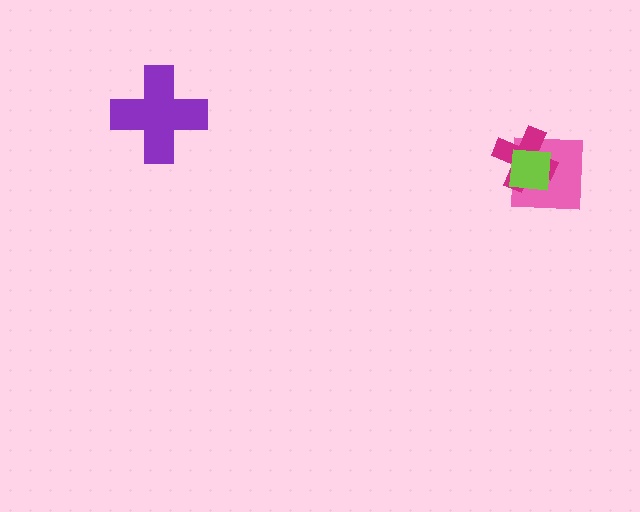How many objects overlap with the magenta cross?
2 objects overlap with the magenta cross.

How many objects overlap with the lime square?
2 objects overlap with the lime square.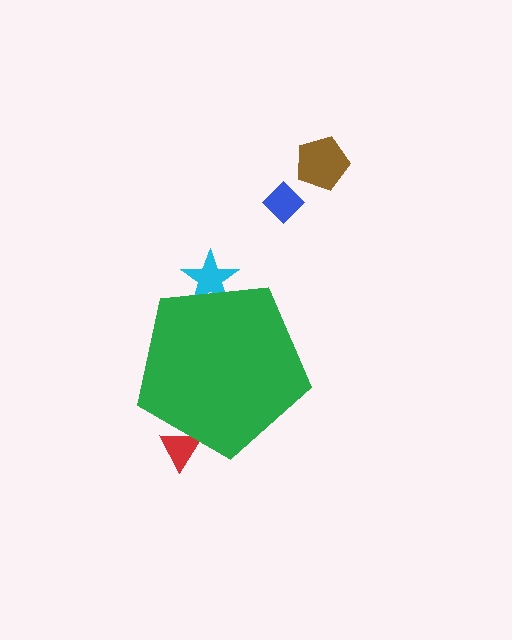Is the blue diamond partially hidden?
No, the blue diamond is fully visible.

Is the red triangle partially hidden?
Yes, the red triangle is partially hidden behind the green pentagon.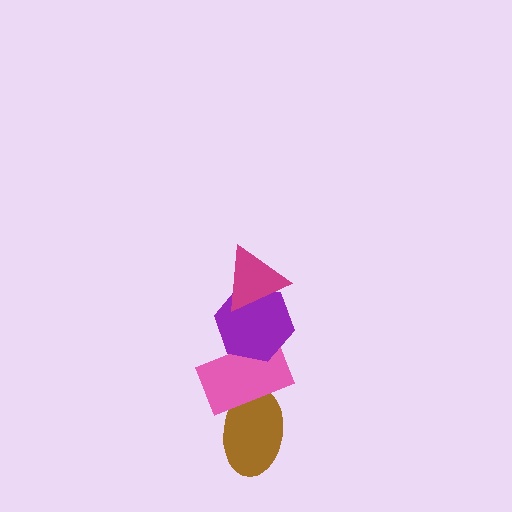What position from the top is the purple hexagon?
The purple hexagon is 2nd from the top.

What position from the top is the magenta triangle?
The magenta triangle is 1st from the top.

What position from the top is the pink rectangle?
The pink rectangle is 3rd from the top.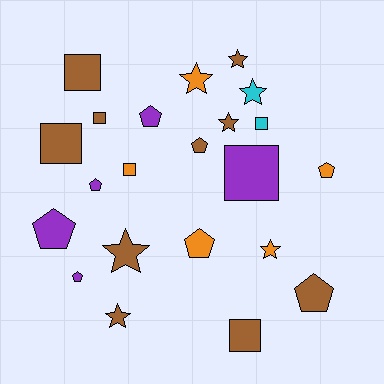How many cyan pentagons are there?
There are no cyan pentagons.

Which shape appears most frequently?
Pentagon, with 8 objects.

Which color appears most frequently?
Brown, with 10 objects.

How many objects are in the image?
There are 22 objects.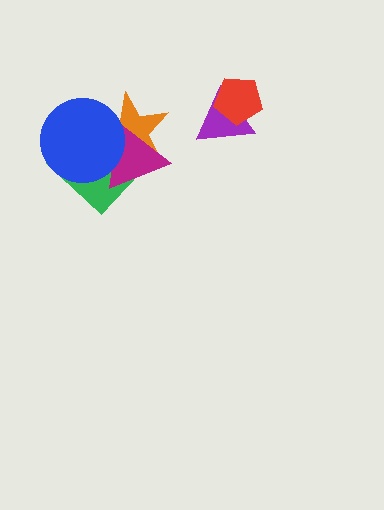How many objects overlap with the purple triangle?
1 object overlaps with the purple triangle.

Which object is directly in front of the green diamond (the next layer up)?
The magenta triangle is directly in front of the green diamond.